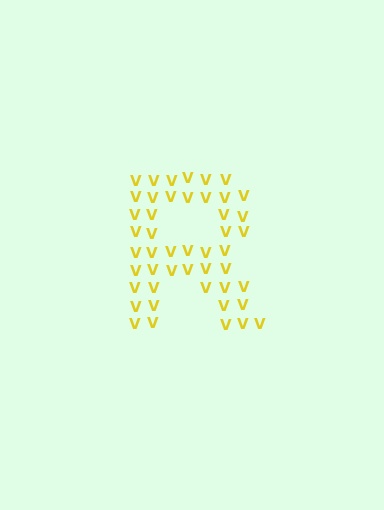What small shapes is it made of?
It is made of small letter V's.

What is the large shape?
The large shape is the letter R.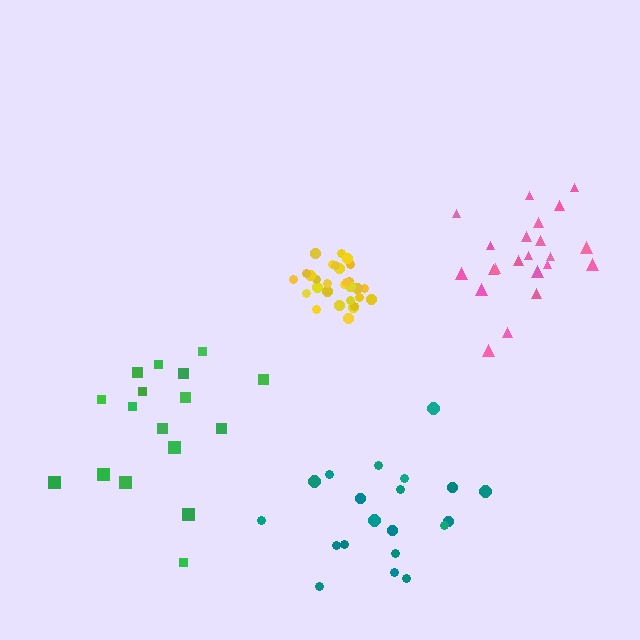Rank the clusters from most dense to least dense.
yellow, pink, teal, green.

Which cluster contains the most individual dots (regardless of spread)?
Yellow (30).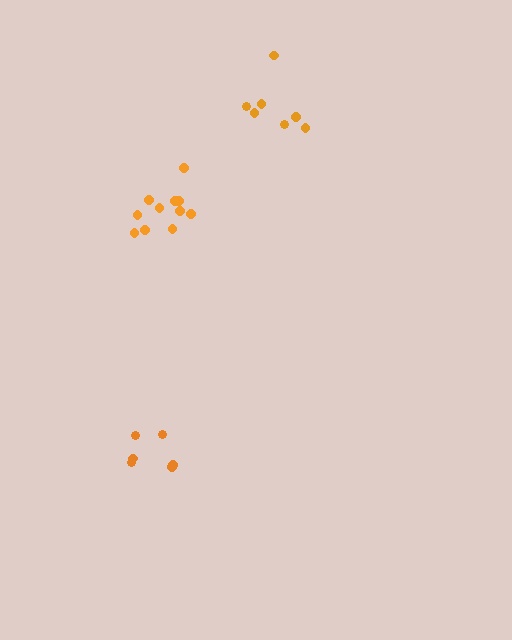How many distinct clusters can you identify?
There are 3 distinct clusters.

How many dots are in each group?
Group 1: 11 dots, Group 2: 6 dots, Group 3: 7 dots (24 total).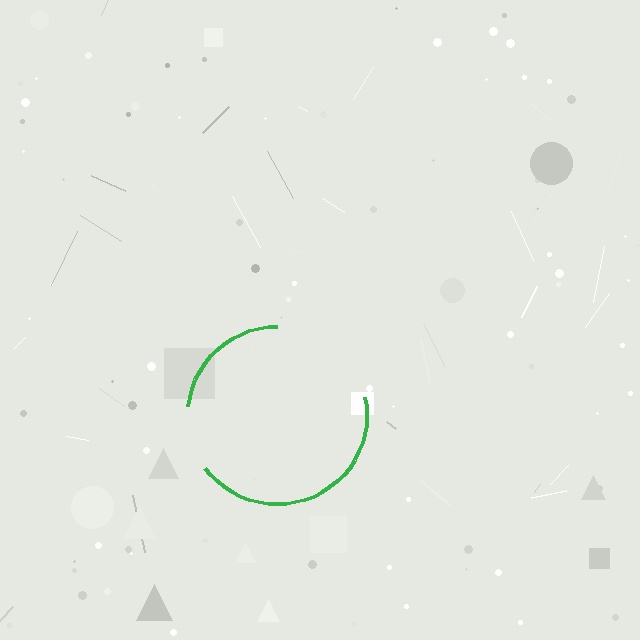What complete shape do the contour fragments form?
The contour fragments form a circle.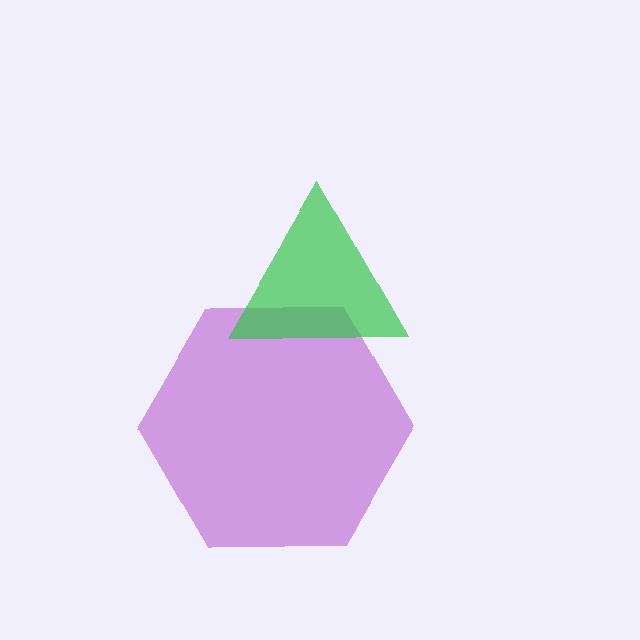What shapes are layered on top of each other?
The layered shapes are: a purple hexagon, a green triangle.